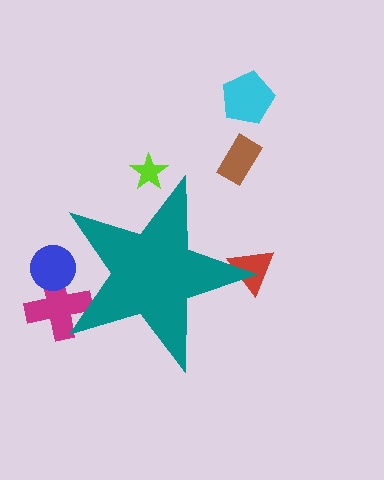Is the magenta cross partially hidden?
Yes, the magenta cross is partially hidden behind the teal star.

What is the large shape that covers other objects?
A teal star.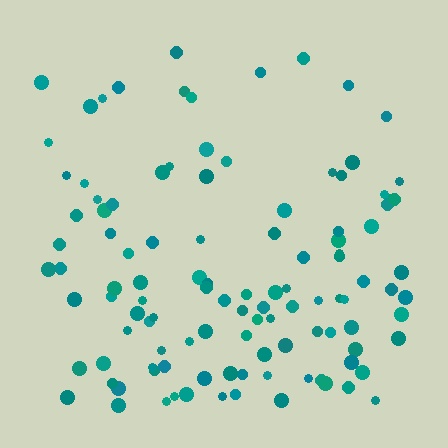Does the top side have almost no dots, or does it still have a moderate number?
Still a moderate number, just noticeably fewer than the bottom.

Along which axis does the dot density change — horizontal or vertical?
Vertical.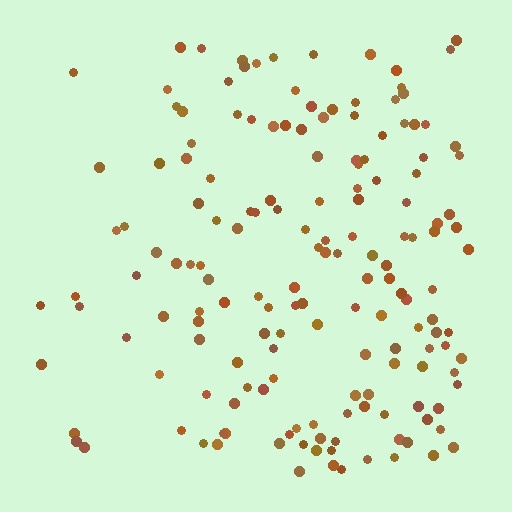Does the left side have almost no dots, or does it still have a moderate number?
Still a moderate number, just noticeably fewer than the right.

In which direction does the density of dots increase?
From left to right, with the right side densest.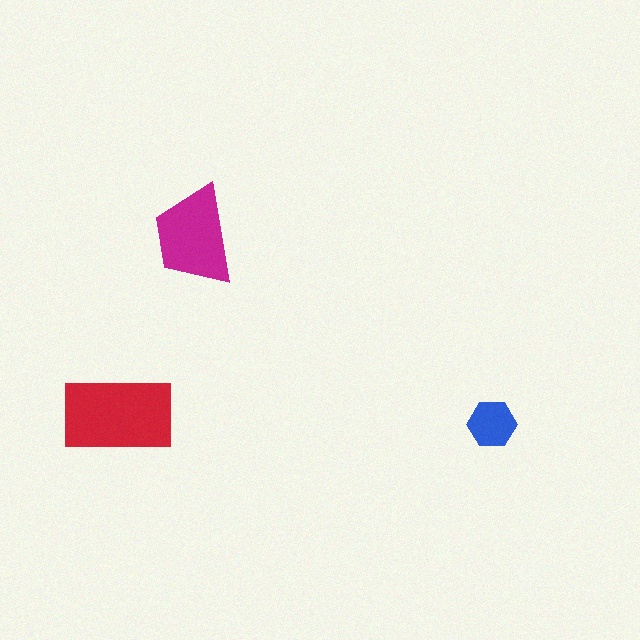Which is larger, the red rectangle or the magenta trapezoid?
The red rectangle.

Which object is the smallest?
The blue hexagon.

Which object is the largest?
The red rectangle.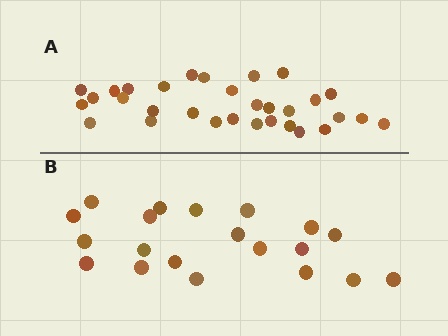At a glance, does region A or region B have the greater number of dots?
Region A (the top region) has more dots.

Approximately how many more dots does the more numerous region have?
Region A has roughly 12 or so more dots than region B.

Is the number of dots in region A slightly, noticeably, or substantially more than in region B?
Region A has substantially more. The ratio is roughly 1.6 to 1.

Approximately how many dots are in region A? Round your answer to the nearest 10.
About 30 dots. (The exact count is 31, which rounds to 30.)